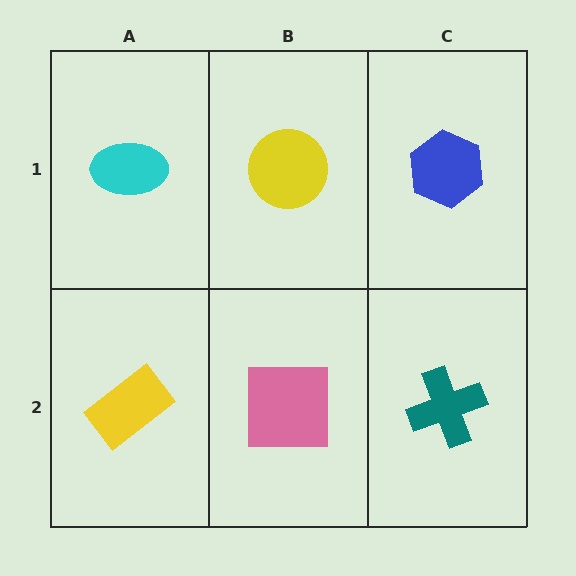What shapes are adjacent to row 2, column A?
A cyan ellipse (row 1, column A), a pink square (row 2, column B).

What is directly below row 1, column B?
A pink square.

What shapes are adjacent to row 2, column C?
A blue hexagon (row 1, column C), a pink square (row 2, column B).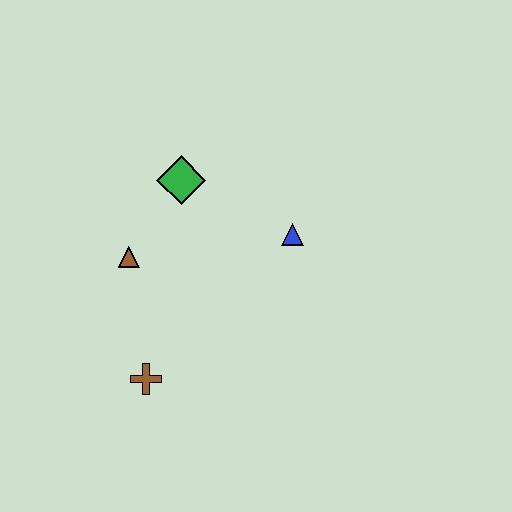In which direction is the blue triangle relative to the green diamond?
The blue triangle is to the right of the green diamond.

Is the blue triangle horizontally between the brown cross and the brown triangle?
No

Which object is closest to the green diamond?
The brown triangle is closest to the green diamond.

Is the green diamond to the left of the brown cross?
No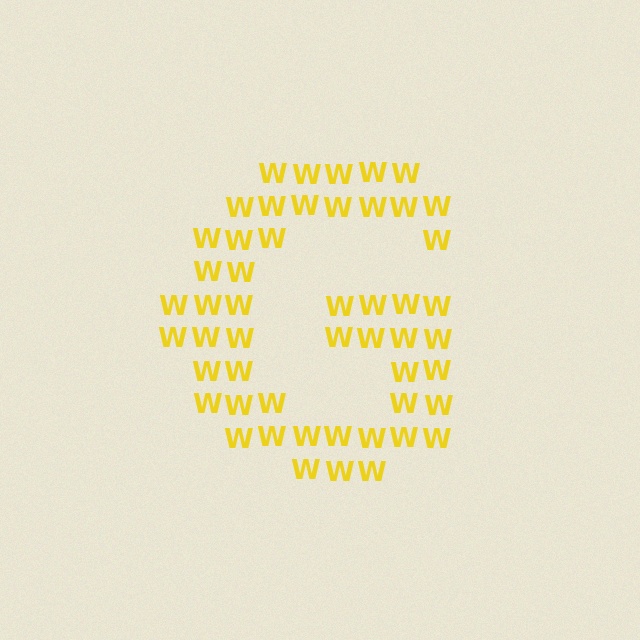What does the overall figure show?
The overall figure shows the letter G.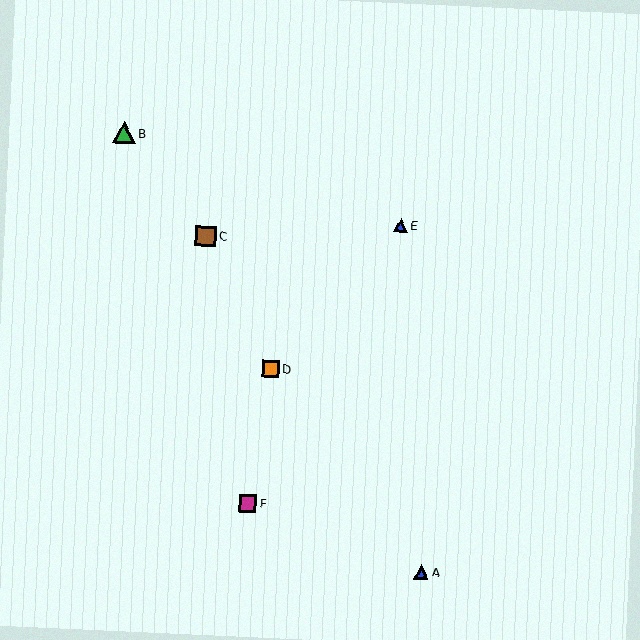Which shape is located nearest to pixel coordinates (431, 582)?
The blue triangle (labeled A) at (421, 572) is nearest to that location.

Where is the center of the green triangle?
The center of the green triangle is at (124, 132).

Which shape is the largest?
The green triangle (labeled B) is the largest.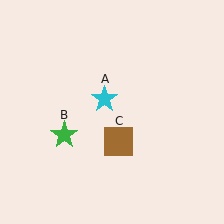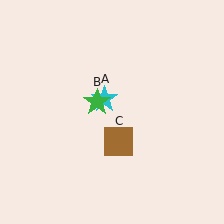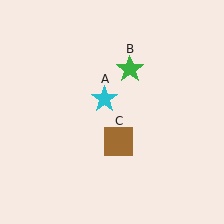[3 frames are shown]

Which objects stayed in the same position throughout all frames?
Cyan star (object A) and brown square (object C) remained stationary.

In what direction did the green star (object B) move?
The green star (object B) moved up and to the right.